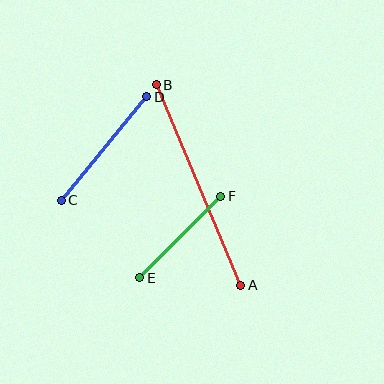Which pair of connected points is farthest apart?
Points A and B are farthest apart.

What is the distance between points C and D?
The distance is approximately 134 pixels.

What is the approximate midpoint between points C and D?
The midpoint is at approximately (104, 148) pixels.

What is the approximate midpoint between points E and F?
The midpoint is at approximately (180, 237) pixels.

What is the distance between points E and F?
The distance is approximately 115 pixels.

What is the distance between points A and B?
The distance is approximately 218 pixels.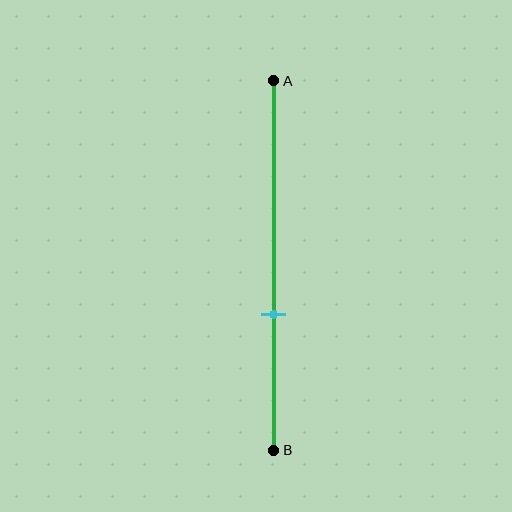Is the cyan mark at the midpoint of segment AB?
No, the mark is at about 65% from A, not at the 50% midpoint.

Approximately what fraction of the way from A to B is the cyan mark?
The cyan mark is approximately 65% of the way from A to B.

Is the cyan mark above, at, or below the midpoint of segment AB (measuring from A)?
The cyan mark is below the midpoint of segment AB.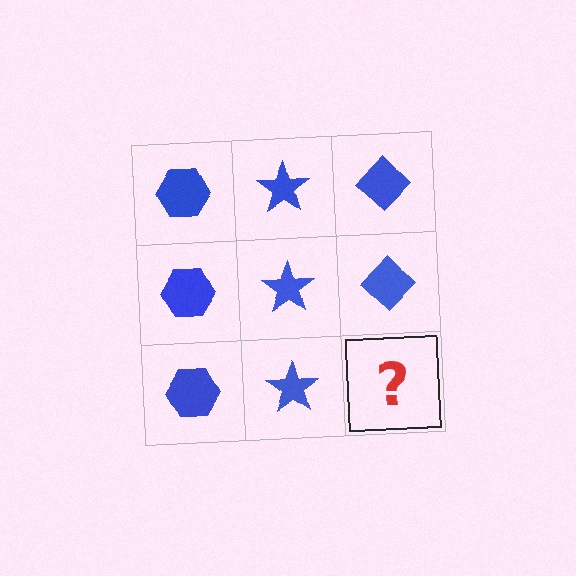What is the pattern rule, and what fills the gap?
The rule is that each column has a consistent shape. The gap should be filled with a blue diamond.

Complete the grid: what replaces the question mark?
The question mark should be replaced with a blue diamond.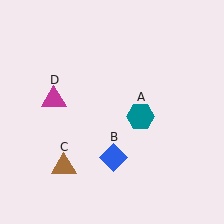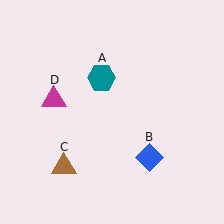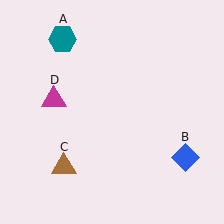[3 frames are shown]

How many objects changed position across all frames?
2 objects changed position: teal hexagon (object A), blue diamond (object B).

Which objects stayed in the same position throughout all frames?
Brown triangle (object C) and magenta triangle (object D) remained stationary.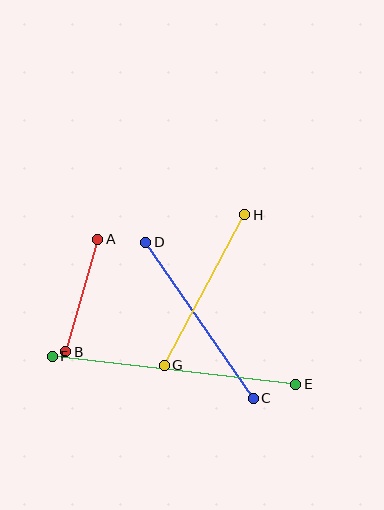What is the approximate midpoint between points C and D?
The midpoint is at approximately (199, 320) pixels.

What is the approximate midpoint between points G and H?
The midpoint is at approximately (205, 290) pixels.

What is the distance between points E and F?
The distance is approximately 245 pixels.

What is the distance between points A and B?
The distance is approximately 117 pixels.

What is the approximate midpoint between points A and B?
The midpoint is at approximately (82, 296) pixels.